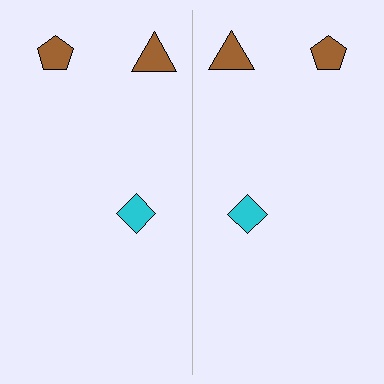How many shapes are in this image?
There are 6 shapes in this image.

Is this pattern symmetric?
Yes, this pattern has bilateral (reflection) symmetry.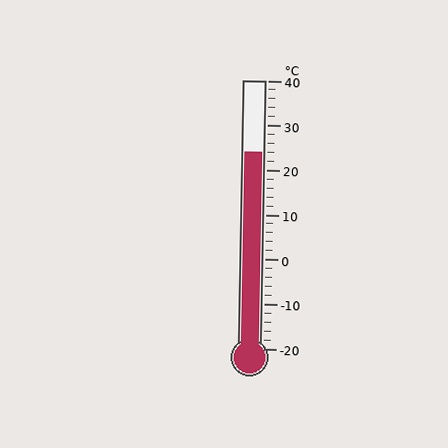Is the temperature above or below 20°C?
The temperature is above 20°C.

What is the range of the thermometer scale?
The thermometer scale ranges from -20°C to 40°C.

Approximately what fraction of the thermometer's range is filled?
The thermometer is filled to approximately 75% of its range.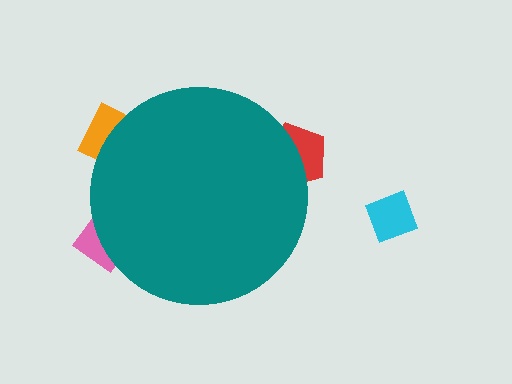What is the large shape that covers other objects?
A teal circle.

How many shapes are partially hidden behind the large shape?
3 shapes are partially hidden.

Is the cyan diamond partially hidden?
No, the cyan diamond is fully visible.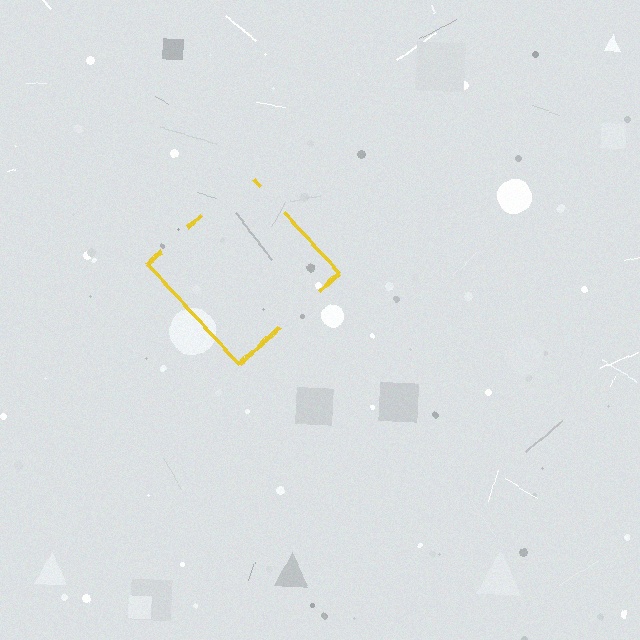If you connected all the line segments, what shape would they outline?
They would outline a diamond.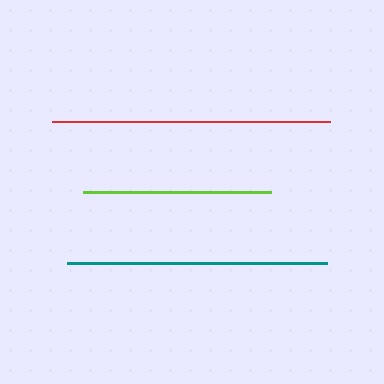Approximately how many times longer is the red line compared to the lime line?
The red line is approximately 1.5 times the length of the lime line.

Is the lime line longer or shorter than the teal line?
The teal line is longer than the lime line.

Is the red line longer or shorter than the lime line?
The red line is longer than the lime line.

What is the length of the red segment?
The red segment is approximately 278 pixels long.